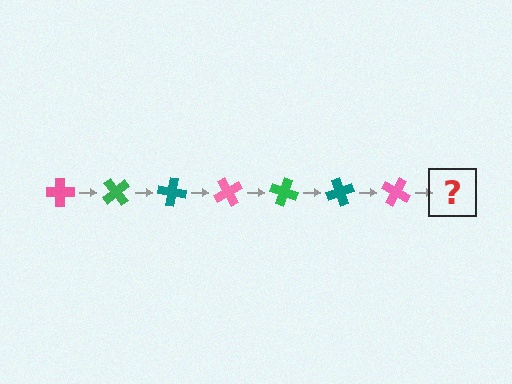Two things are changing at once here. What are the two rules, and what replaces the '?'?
The two rules are that it rotates 50 degrees each step and the color cycles through pink, green, and teal. The '?' should be a green cross, rotated 350 degrees from the start.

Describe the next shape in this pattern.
It should be a green cross, rotated 350 degrees from the start.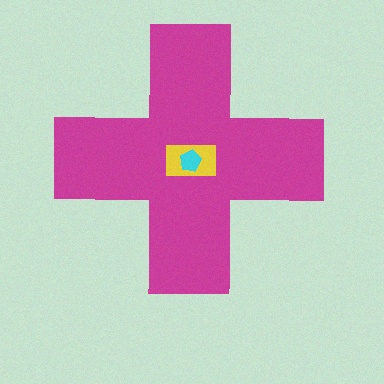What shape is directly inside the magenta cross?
The yellow rectangle.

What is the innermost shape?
The cyan pentagon.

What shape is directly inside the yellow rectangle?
The cyan pentagon.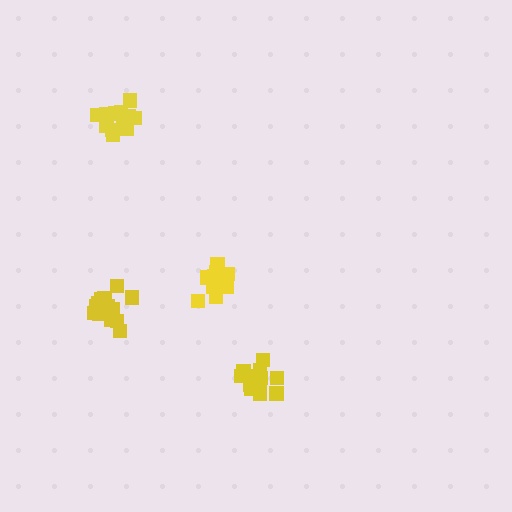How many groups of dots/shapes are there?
There are 4 groups.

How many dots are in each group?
Group 1: 17 dots, Group 2: 14 dots, Group 3: 13 dots, Group 4: 15 dots (59 total).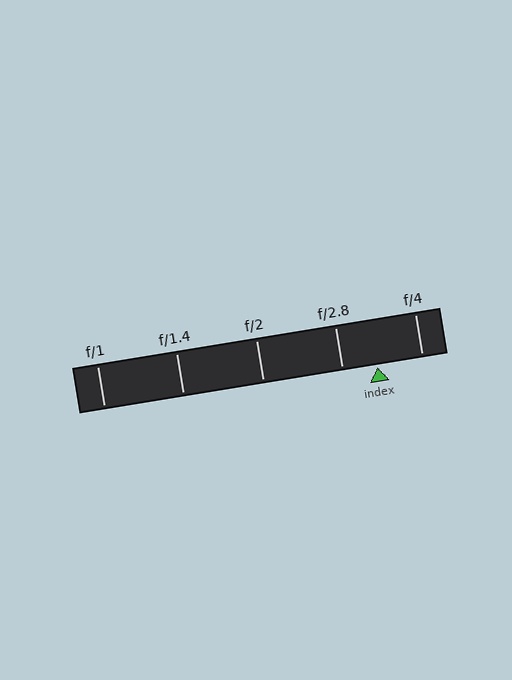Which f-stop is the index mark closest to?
The index mark is closest to f/2.8.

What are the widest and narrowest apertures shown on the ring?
The widest aperture shown is f/1 and the narrowest is f/4.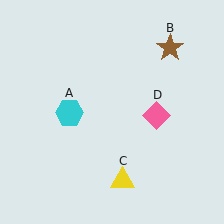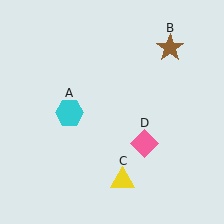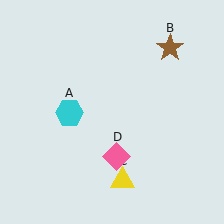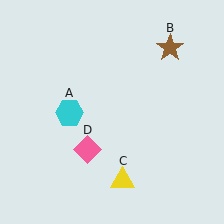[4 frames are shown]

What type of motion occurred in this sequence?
The pink diamond (object D) rotated clockwise around the center of the scene.